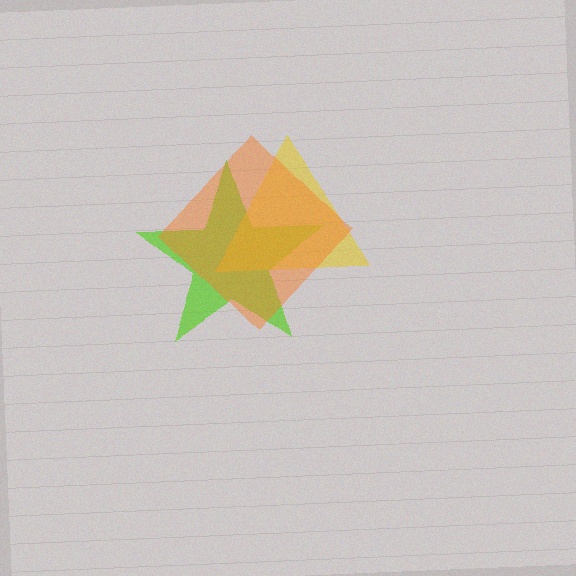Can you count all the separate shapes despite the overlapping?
Yes, there are 3 separate shapes.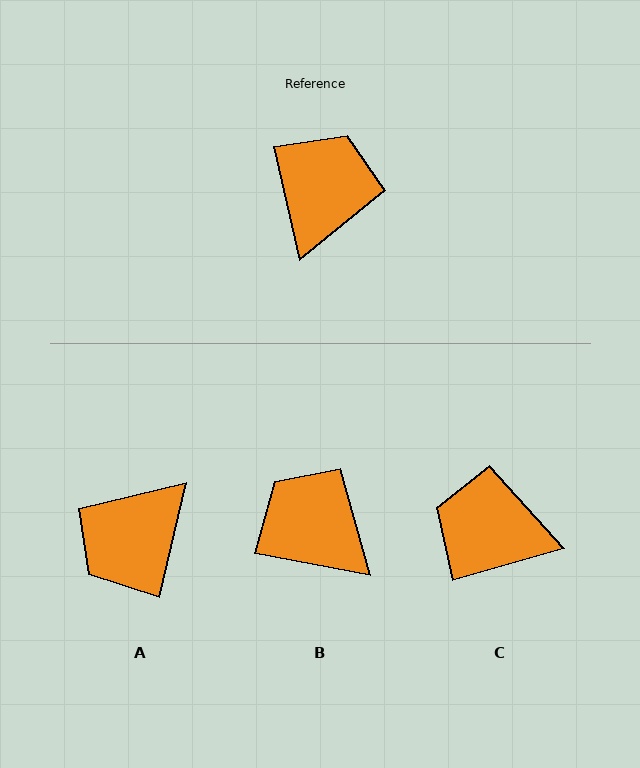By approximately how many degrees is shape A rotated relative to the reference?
Approximately 154 degrees counter-clockwise.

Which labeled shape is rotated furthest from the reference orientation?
A, about 154 degrees away.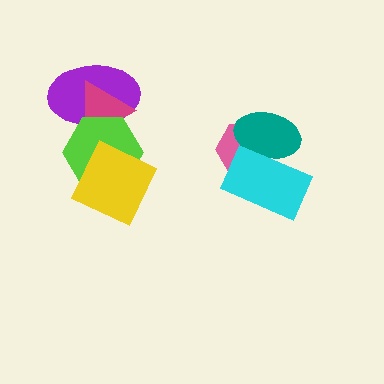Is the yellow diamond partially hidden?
No, no other shape covers it.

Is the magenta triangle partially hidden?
Yes, it is partially covered by another shape.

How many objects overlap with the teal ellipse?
2 objects overlap with the teal ellipse.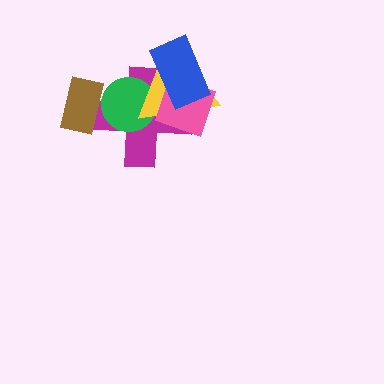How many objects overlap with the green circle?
3 objects overlap with the green circle.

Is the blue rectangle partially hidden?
No, no other shape covers it.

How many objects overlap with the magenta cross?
5 objects overlap with the magenta cross.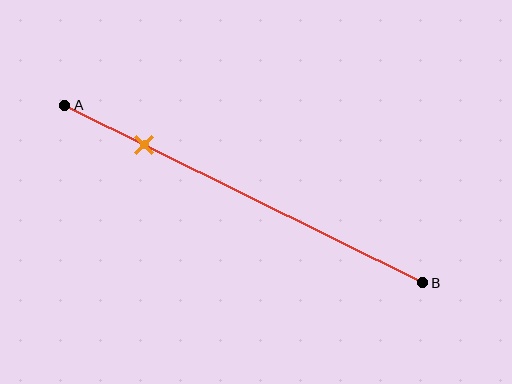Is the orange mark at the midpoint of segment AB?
No, the mark is at about 20% from A, not at the 50% midpoint.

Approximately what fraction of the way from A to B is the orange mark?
The orange mark is approximately 20% of the way from A to B.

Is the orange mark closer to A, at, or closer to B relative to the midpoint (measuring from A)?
The orange mark is closer to point A than the midpoint of segment AB.